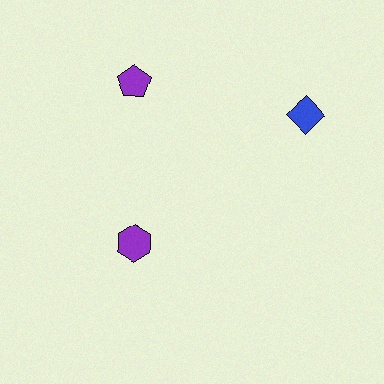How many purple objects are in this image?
There are 2 purple objects.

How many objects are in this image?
There are 3 objects.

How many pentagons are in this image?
There is 1 pentagon.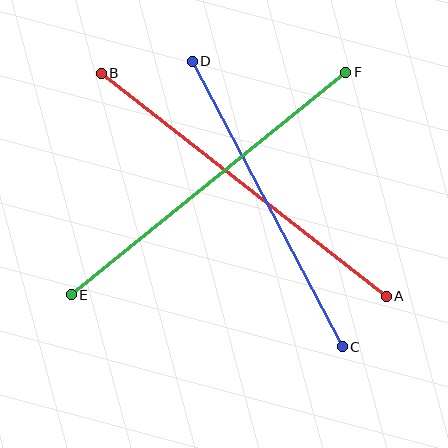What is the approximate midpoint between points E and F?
The midpoint is at approximately (208, 183) pixels.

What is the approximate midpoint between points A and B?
The midpoint is at approximately (244, 185) pixels.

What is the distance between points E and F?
The distance is approximately 353 pixels.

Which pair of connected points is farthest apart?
Points A and B are farthest apart.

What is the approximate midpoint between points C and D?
The midpoint is at approximately (267, 204) pixels.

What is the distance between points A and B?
The distance is approximately 362 pixels.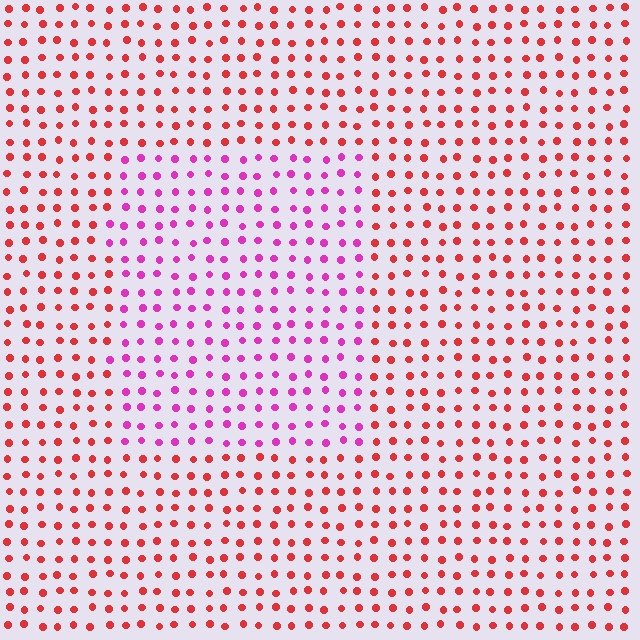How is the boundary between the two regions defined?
The boundary is defined purely by a slight shift in hue (about 46 degrees). Spacing, size, and orientation are identical on both sides.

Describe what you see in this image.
The image is filled with small red elements in a uniform arrangement. A rectangle-shaped region is visible where the elements are tinted to a slightly different hue, forming a subtle color boundary.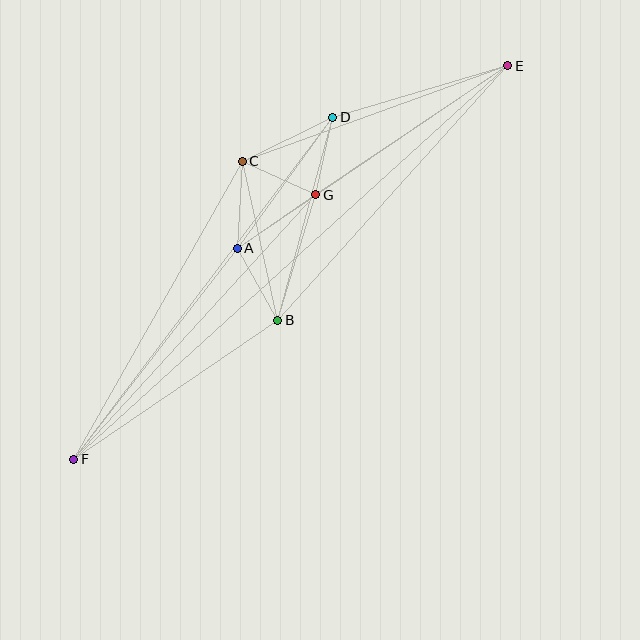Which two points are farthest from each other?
Points E and F are farthest from each other.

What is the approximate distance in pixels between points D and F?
The distance between D and F is approximately 429 pixels.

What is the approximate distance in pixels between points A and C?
The distance between A and C is approximately 87 pixels.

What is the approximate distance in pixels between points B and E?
The distance between B and E is approximately 343 pixels.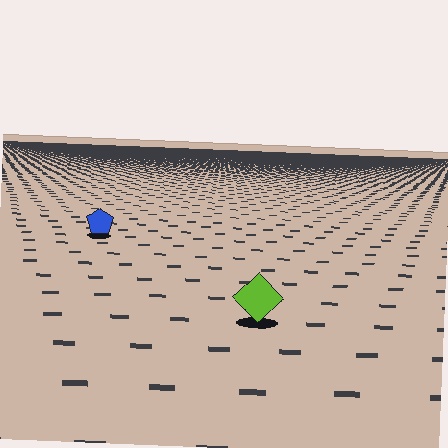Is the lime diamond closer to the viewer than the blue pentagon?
Yes. The lime diamond is closer — you can tell from the texture gradient: the ground texture is coarser near it.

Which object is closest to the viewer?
The lime diamond is closest. The texture marks near it are larger and more spread out.